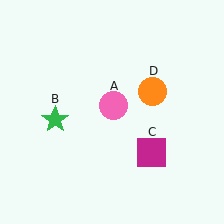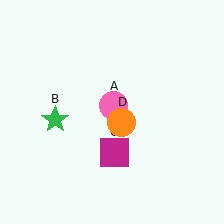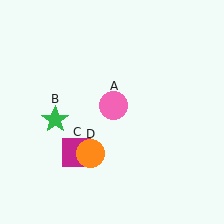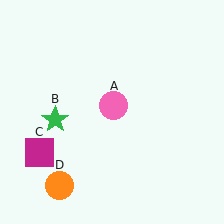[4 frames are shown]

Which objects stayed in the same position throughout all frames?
Pink circle (object A) and green star (object B) remained stationary.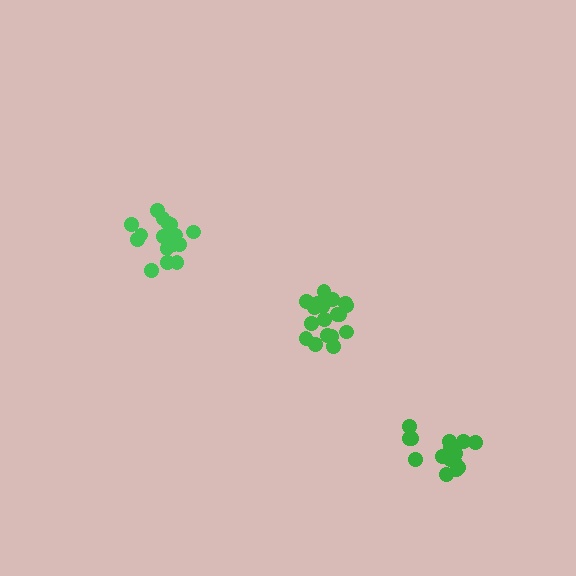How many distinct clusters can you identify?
There are 3 distinct clusters.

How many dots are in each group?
Group 1: 18 dots, Group 2: 19 dots, Group 3: 17 dots (54 total).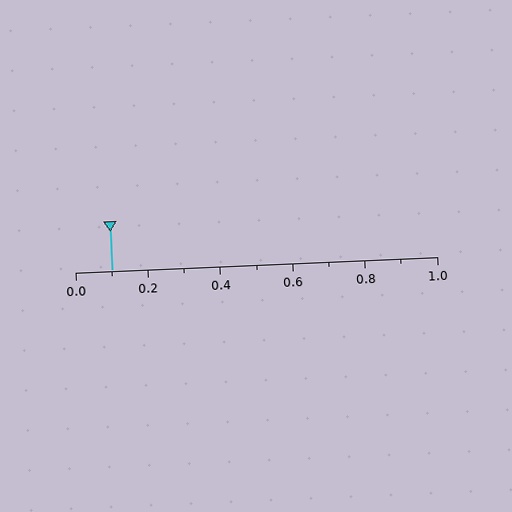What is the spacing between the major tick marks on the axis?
The major ticks are spaced 0.2 apart.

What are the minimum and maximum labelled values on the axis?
The axis runs from 0.0 to 1.0.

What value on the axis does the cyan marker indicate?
The marker indicates approximately 0.1.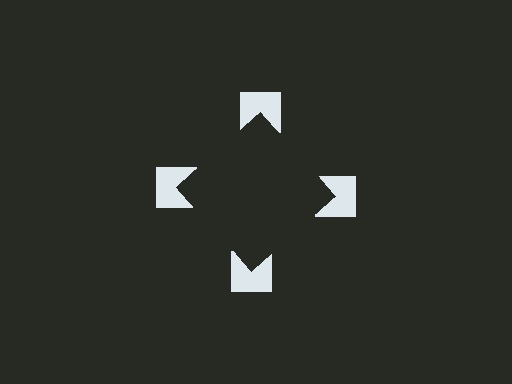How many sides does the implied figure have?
4 sides.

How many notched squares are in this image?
There are 4 — one at each vertex of the illusory square.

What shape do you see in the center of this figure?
An illusory square — its edges are inferred from the aligned wedge cuts in the notched squares, not physically drawn.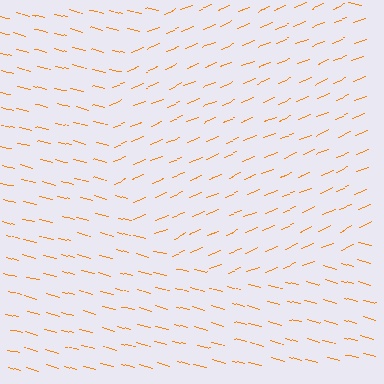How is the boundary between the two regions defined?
The boundary is defined purely by a change in line orientation (approximately 37 degrees difference). All lines are the same color and thickness.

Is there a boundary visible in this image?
Yes, there is a texture boundary formed by a change in line orientation.